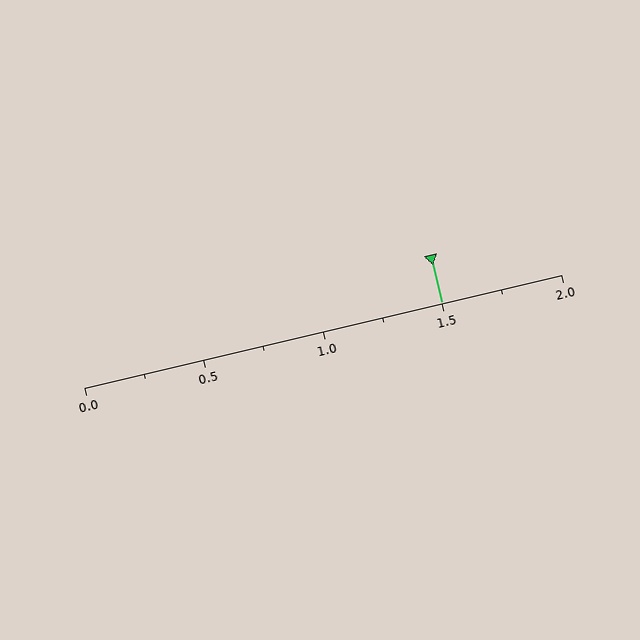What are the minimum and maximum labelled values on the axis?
The axis runs from 0.0 to 2.0.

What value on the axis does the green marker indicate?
The marker indicates approximately 1.5.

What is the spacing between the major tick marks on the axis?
The major ticks are spaced 0.5 apart.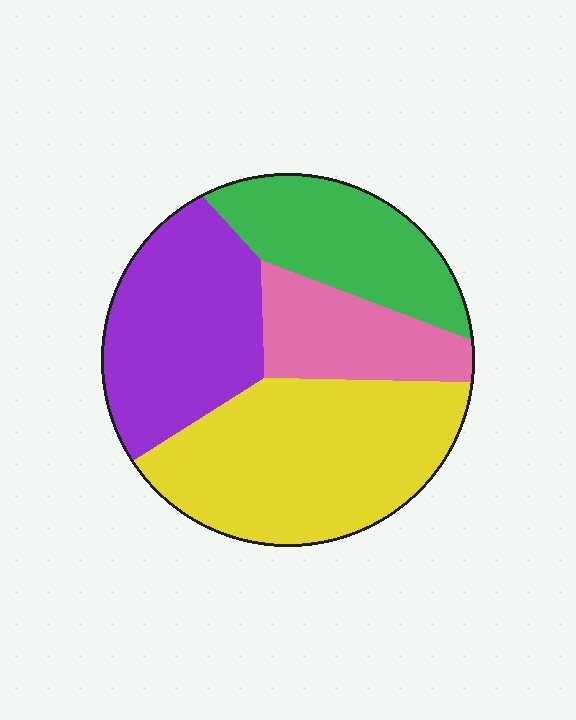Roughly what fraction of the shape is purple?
Purple takes up about one quarter (1/4) of the shape.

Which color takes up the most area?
Yellow, at roughly 35%.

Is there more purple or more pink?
Purple.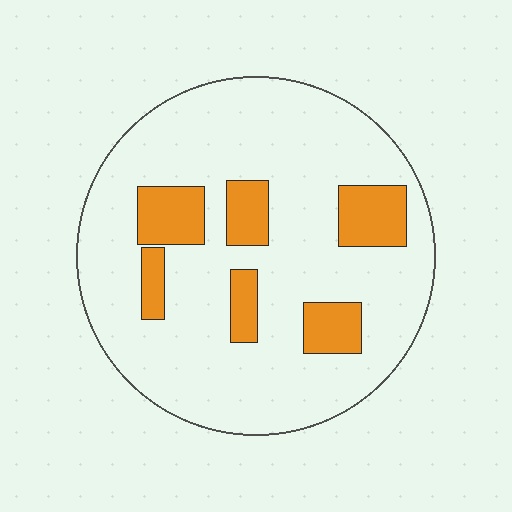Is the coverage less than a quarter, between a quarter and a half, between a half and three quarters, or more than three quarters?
Less than a quarter.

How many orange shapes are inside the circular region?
6.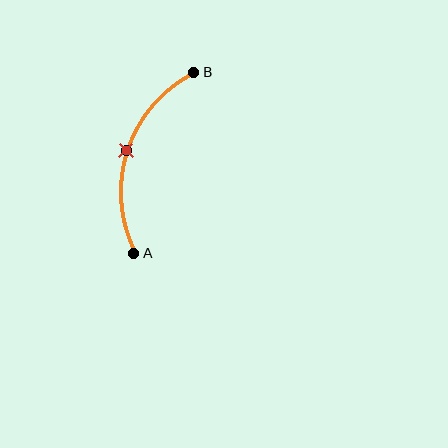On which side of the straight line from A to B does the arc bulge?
The arc bulges to the left of the straight line connecting A and B.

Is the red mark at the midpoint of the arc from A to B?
Yes. The red mark lies on the arc at equal arc-length from both A and B — it is the arc midpoint.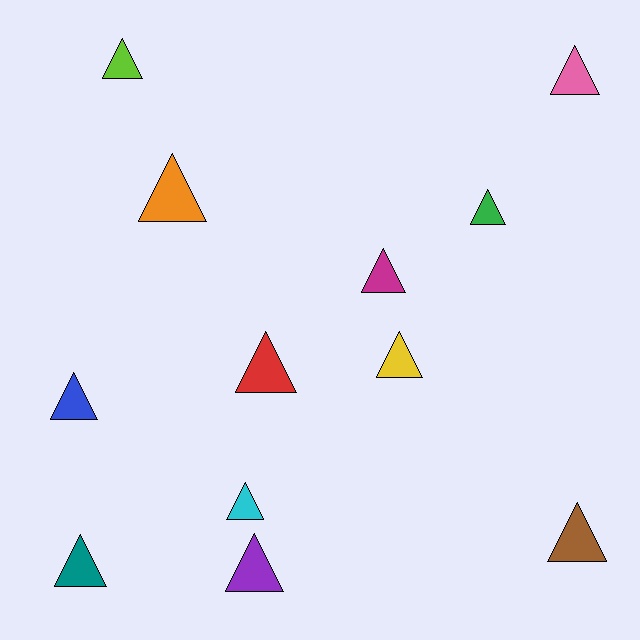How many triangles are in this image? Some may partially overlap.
There are 12 triangles.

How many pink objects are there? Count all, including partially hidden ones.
There is 1 pink object.